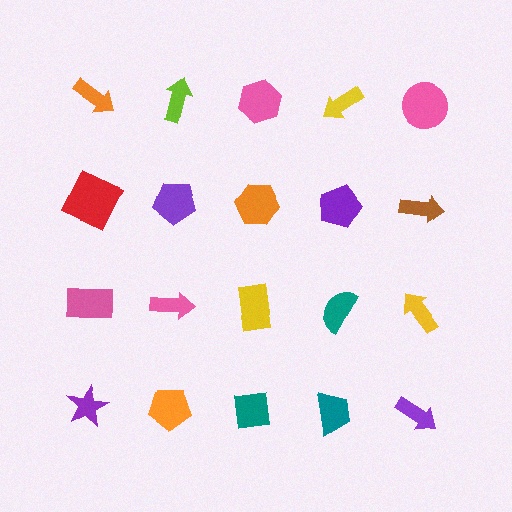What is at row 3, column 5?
A yellow arrow.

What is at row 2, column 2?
A purple pentagon.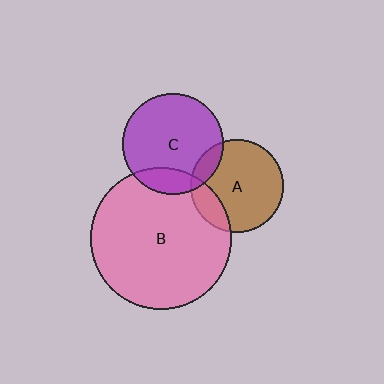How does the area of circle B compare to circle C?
Approximately 2.0 times.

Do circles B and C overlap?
Yes.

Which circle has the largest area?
Circle B (pink).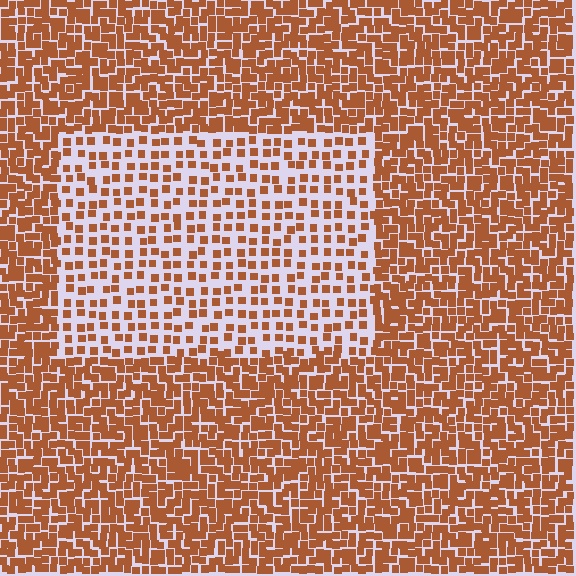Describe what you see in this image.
The image contains small brown elements arranged at two different densities. A rectangle-shaped region is visible where the elements are less densely packed than the surrounding area.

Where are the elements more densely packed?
The elements are more densely packed outside the rectangle boundary.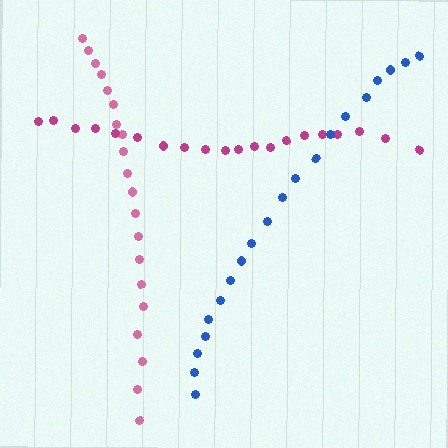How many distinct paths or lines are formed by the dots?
There are 3 distinct paths.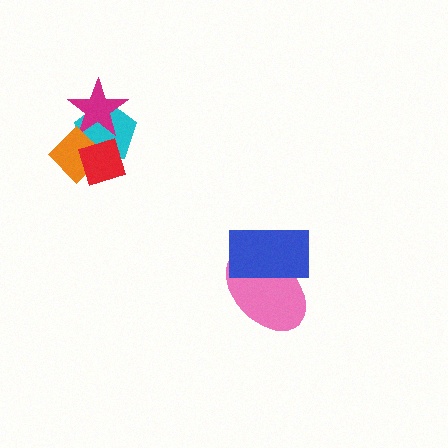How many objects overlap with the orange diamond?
3 objects overlap with the orange diamond.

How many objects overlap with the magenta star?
2 objects overlap with the magenta star.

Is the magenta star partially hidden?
Yes, it is partially covered by another shape.